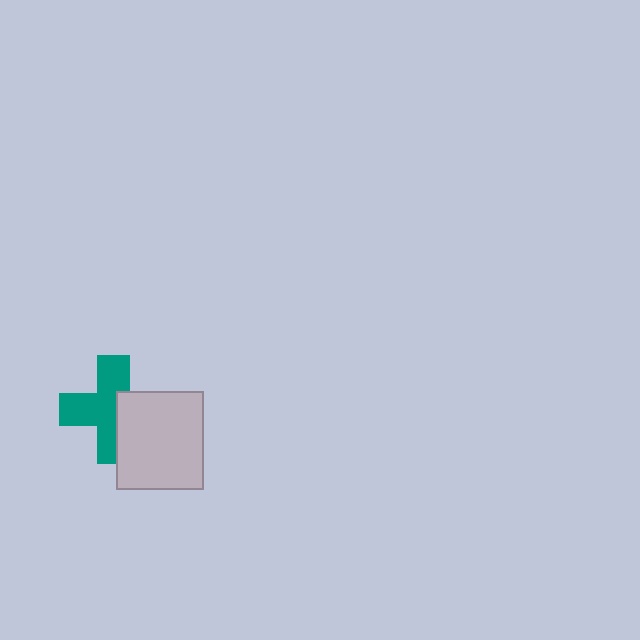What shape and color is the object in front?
The object in front is a light gray rectangle.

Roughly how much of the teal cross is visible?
About half of it is visible (roughly 62%).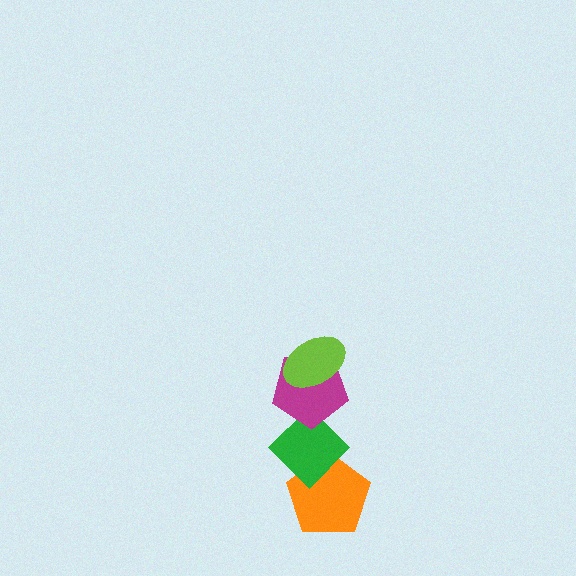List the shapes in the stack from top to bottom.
From top to bottom: the lime ellipse, the magenta pentagon, the green diamond, the orange pentagon.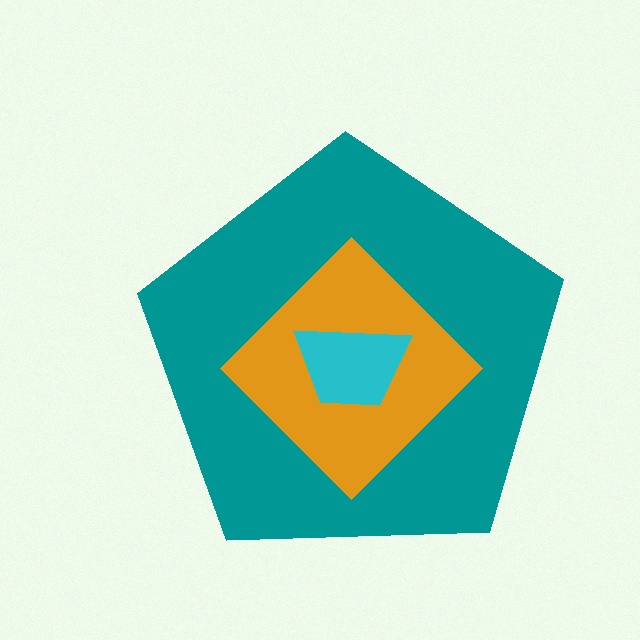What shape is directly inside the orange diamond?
The cyan trapezoid.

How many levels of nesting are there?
3.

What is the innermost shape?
The cyan trapezoid.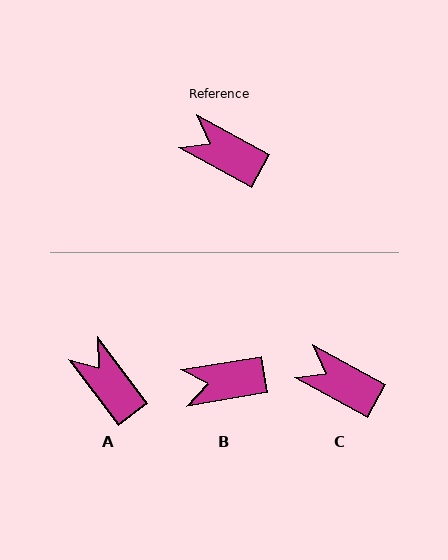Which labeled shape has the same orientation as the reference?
C.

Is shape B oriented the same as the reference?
No, it is off by about 38 degrees.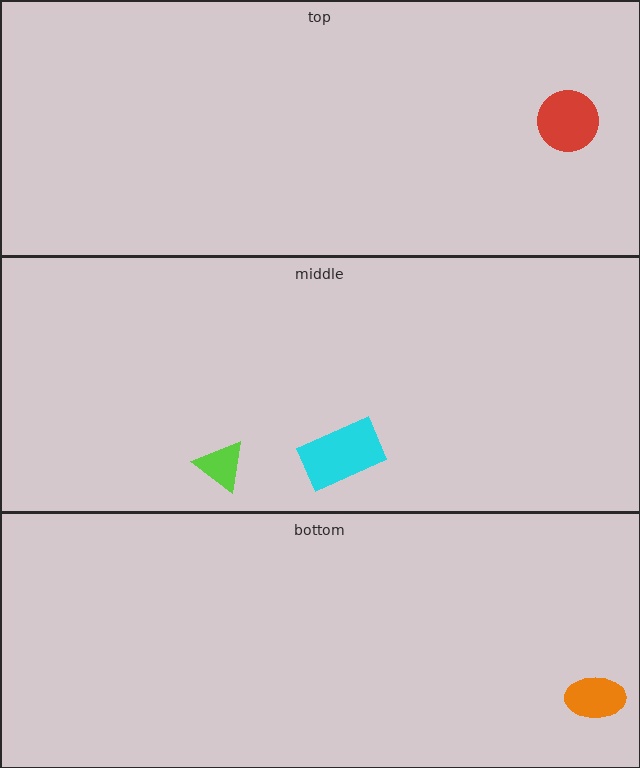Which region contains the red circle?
The top region.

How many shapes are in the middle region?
2.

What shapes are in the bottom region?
The orange ellipse.